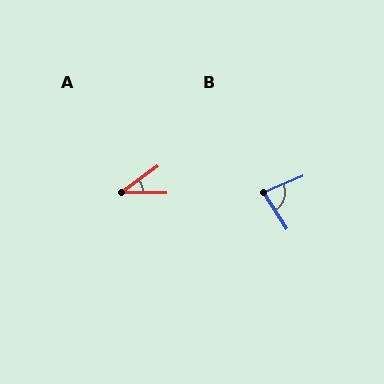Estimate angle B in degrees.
Approximately 80 degrees.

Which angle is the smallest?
A, at approximately 36 degrees.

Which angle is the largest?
B, at approximately 80 degrees.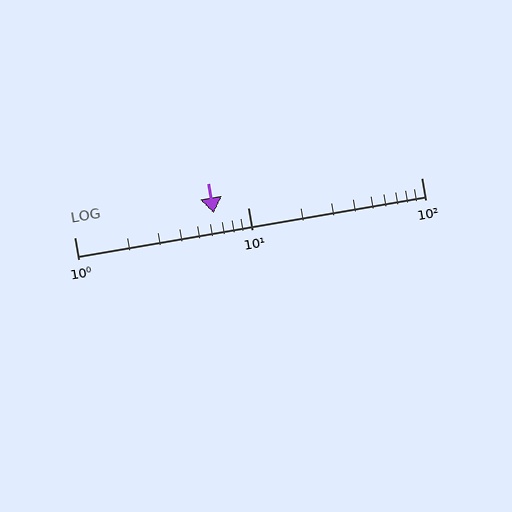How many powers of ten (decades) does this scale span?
The scale spans 2 decades, from 1 to 100.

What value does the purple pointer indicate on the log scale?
The pointer indicates approximately 6.4.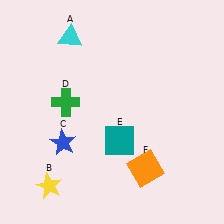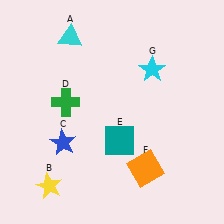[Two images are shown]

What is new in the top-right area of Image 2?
A cyan star (G) was added in the top-right area of Image 2.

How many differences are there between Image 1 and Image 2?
There is 1 difference between the two images.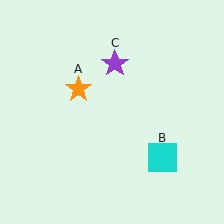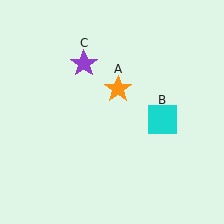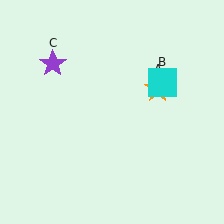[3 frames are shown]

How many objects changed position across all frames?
3 objects changed position: orange star (object A), cyan square (object B), purple star (object C).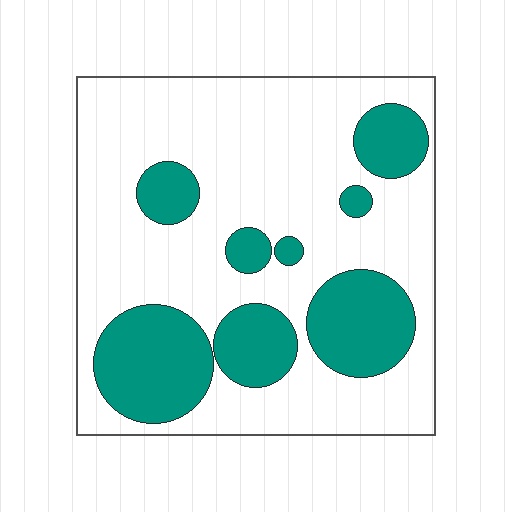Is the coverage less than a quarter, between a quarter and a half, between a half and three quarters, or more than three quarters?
Between a quarter and a half.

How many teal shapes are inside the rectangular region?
8.